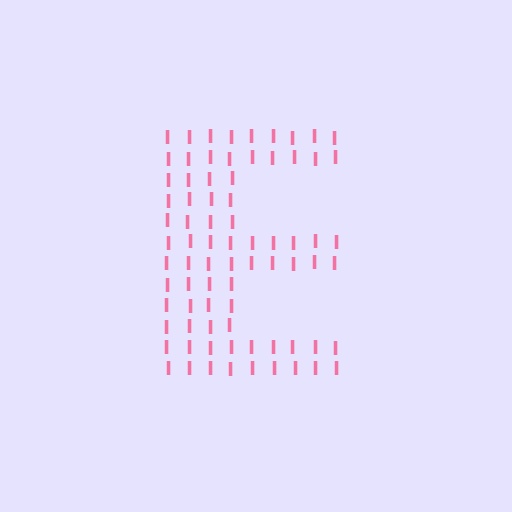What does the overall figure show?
The overall figure shows the letter E.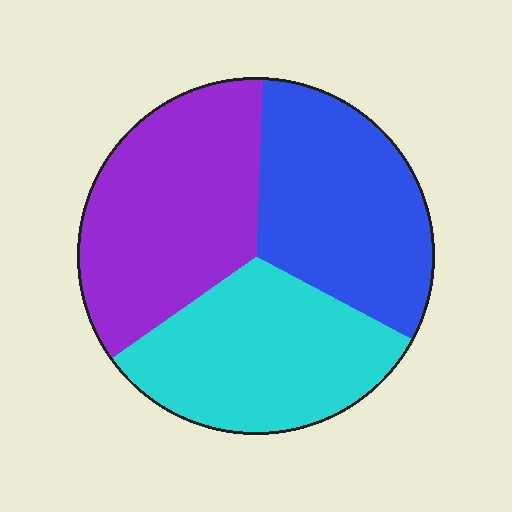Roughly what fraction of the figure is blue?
Blue covers 32% of the figure.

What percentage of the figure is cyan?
Cyan covers 32% of the figure.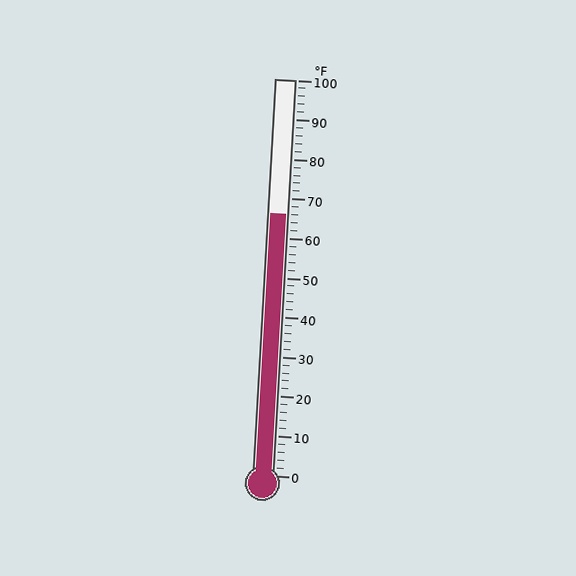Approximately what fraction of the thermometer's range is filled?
The thermometer is filled to approximately 65% of its range.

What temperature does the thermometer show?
The thermometer shows approximately 66°F.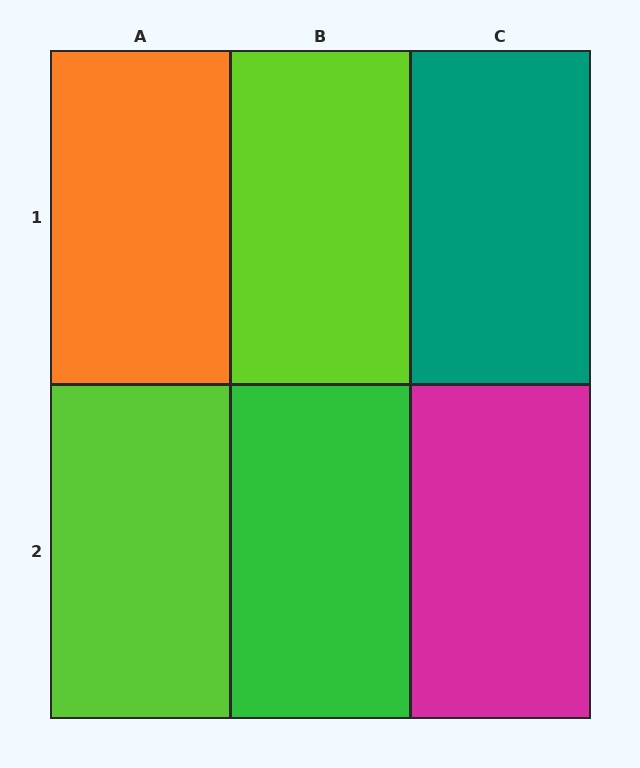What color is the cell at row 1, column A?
Orange.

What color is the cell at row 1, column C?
Teal.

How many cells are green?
1 cell is green.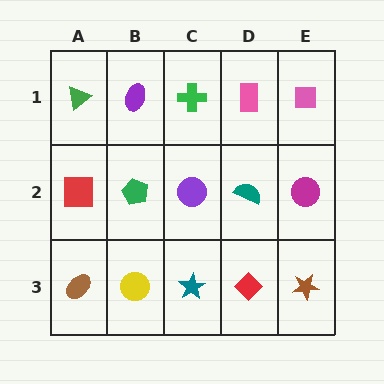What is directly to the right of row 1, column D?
A pink square.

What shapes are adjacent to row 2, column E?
A pink square (row 1, column E), a brown star (row 3, column E), a teal semicircle (row 2, column D).